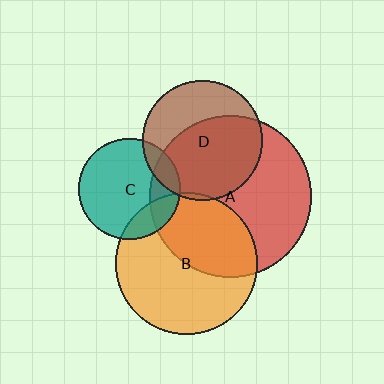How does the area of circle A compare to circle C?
Approximately 2.6 times.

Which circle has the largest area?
Circle A (red).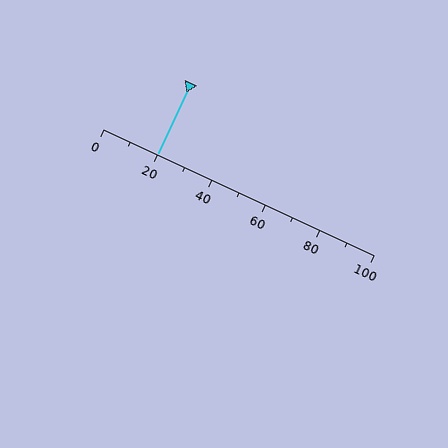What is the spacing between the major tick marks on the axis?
The major ticks are spaced 20 apart.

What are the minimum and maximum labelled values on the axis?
The axis runs from 0 to 100.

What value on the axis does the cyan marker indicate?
The marker indicates approximately 20.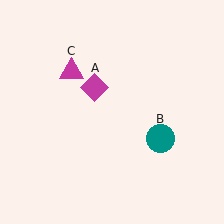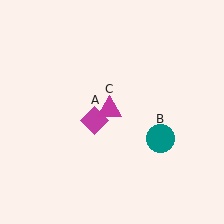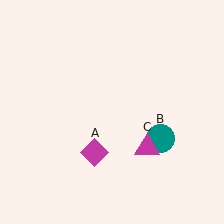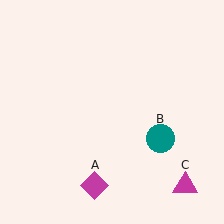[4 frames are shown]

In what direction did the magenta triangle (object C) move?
The magenta triangle (object C) moved down and to the right.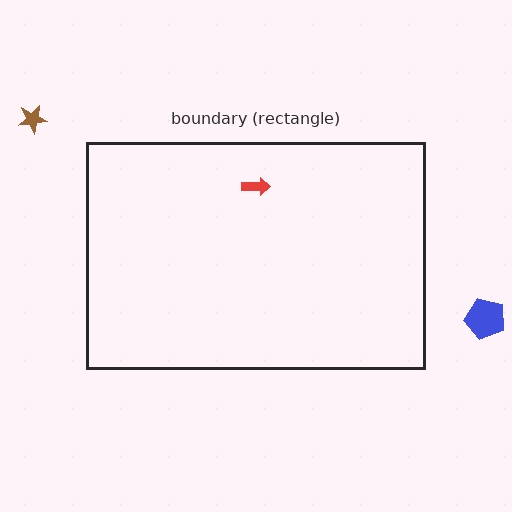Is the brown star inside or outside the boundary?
Outside.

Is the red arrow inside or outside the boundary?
Inside.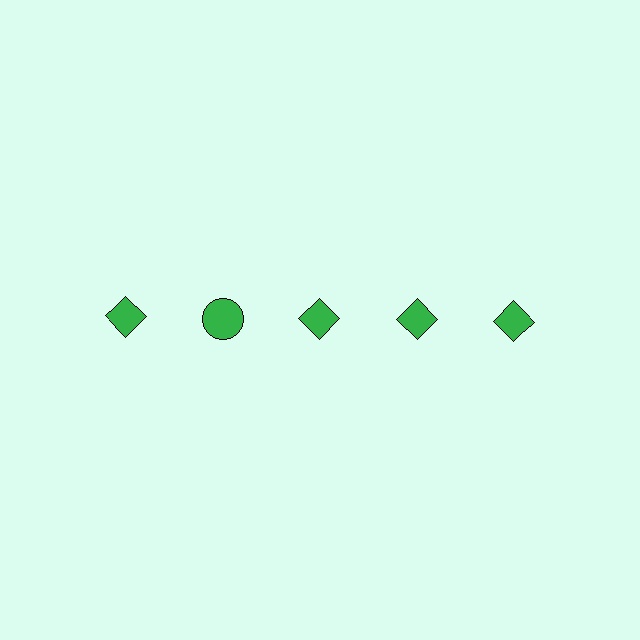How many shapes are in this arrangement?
There are 5 shapes arranged in a grid pattern.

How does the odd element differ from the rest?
It has a different shape: circle instead of diamond.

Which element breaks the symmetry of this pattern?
The green circle in the top row, second from left column breaks the symmetry. All other shapes are green diamonds.